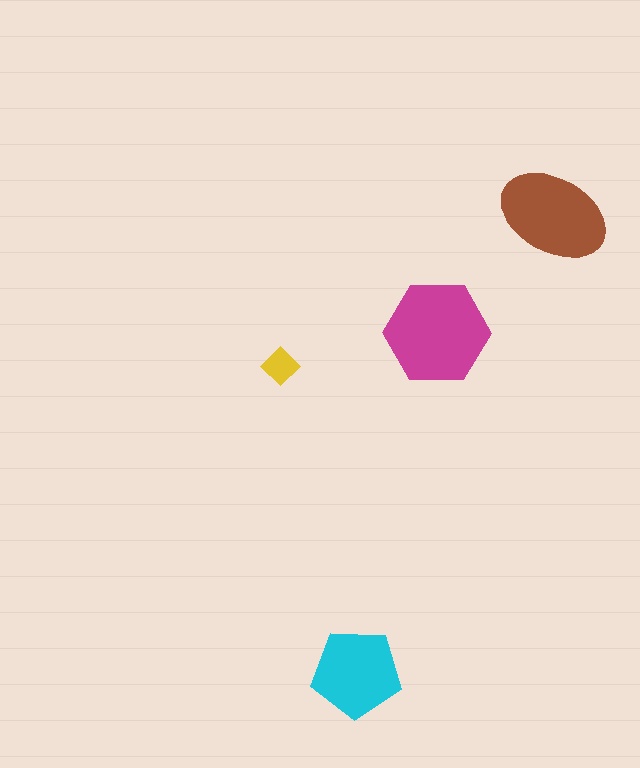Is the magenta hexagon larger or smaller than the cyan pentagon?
Larger.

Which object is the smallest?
The yellow diamond.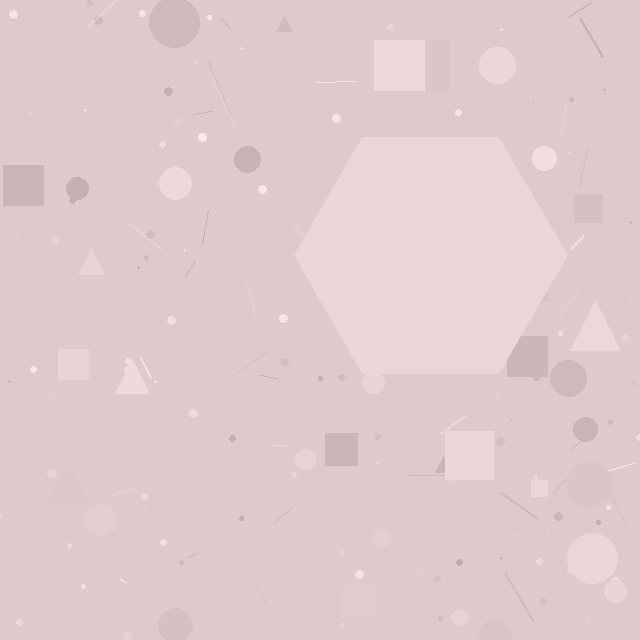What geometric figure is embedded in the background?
A hexagon is embedded in the background.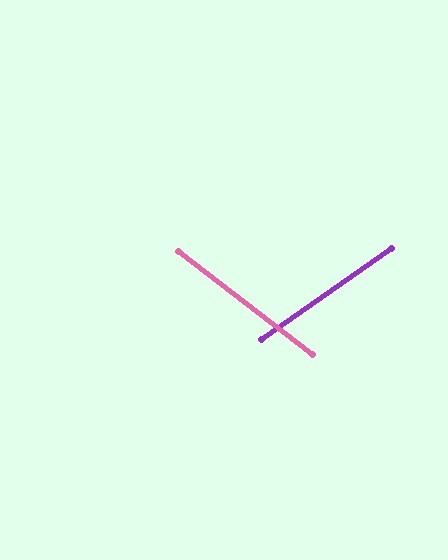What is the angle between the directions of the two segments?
Approximately 72 degrees.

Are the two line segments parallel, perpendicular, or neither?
Neither parallel nor perpendicular — they differ by about 72°.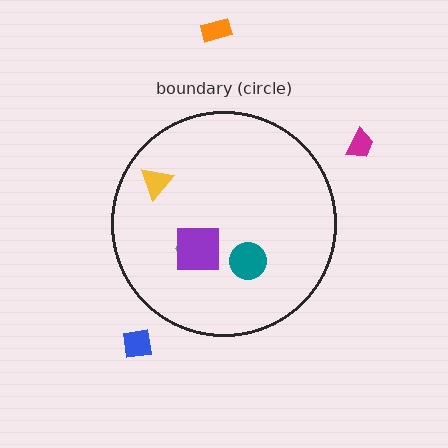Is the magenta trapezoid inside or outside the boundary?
Outside.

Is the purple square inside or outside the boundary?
Inside.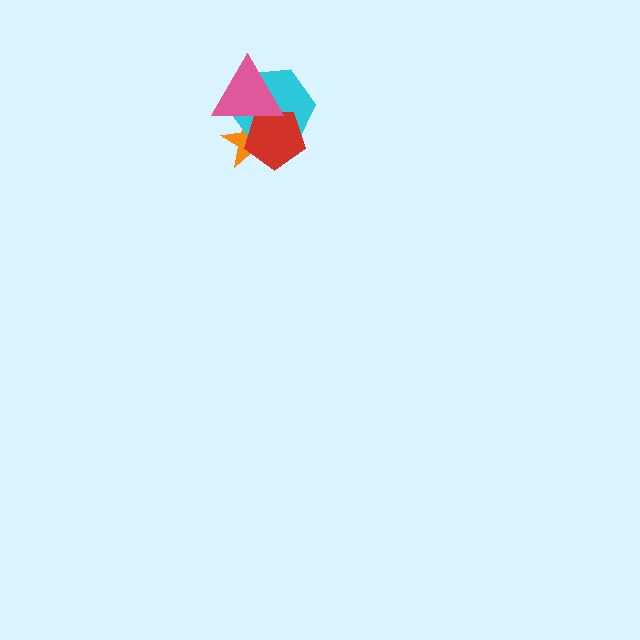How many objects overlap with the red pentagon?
3 objects overlap with the red pentagon.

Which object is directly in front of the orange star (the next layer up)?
The cyan hexagon is directly in front of the orange star.